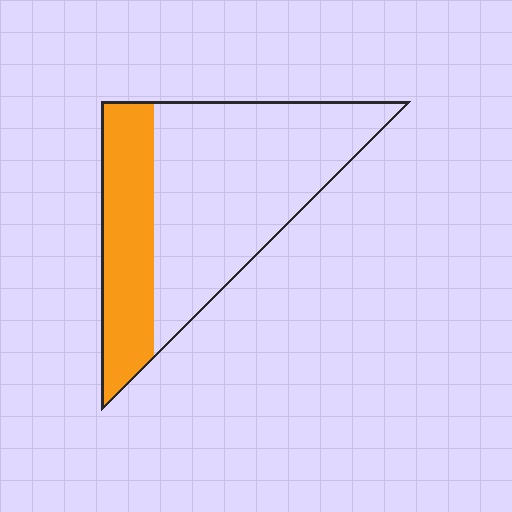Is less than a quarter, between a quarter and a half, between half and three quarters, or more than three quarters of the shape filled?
Between a quarter and a half.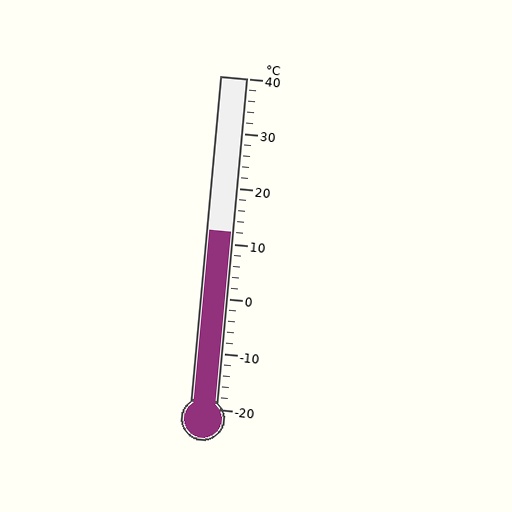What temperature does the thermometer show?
The thermometer shows approximately 12°C.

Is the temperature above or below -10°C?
The temperature is above -10°C.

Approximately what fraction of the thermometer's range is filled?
The thermometer is filled to approximately 55% of its range.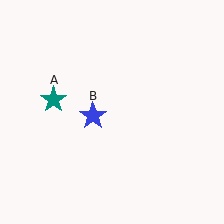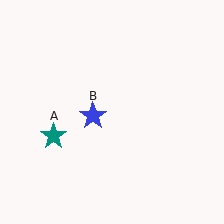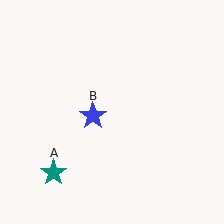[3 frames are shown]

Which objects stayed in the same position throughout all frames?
Blue star (object B) remained stationary.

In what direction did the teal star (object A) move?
The teal star (object A) moved down.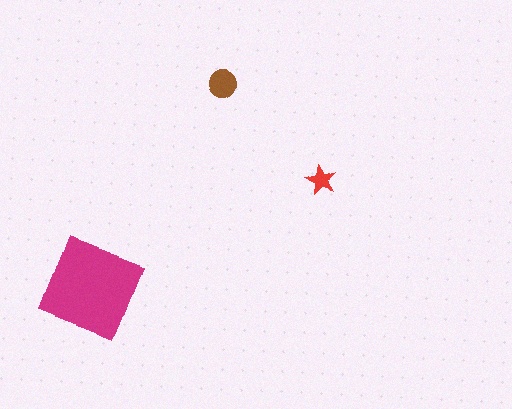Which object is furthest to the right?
The red star is rightmost.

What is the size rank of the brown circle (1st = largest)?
2nd.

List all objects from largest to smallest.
The magenta square, the brown circle, the red star.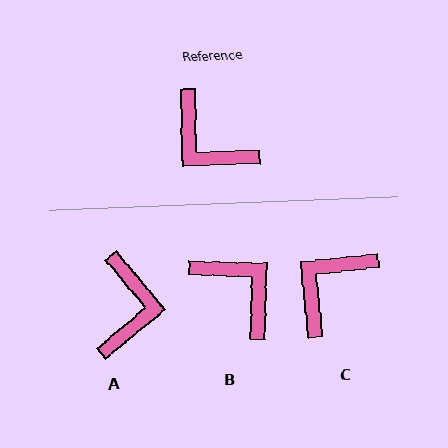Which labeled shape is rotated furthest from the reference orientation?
B, about 177 degrees away.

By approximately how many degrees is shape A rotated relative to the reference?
Approximately 128 degrees counter-clockwise.